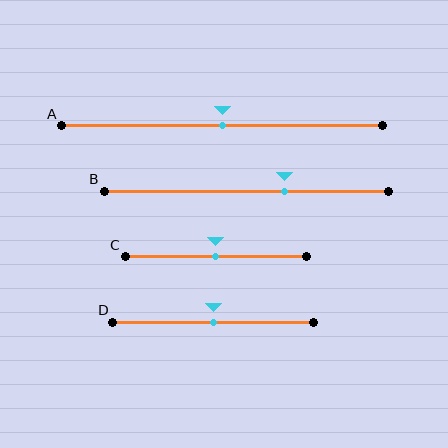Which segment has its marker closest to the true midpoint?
Segment A has its marker closest to the true midpoint.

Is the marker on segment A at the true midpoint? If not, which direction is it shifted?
Yes, the marker on segment A is at the true midpoint.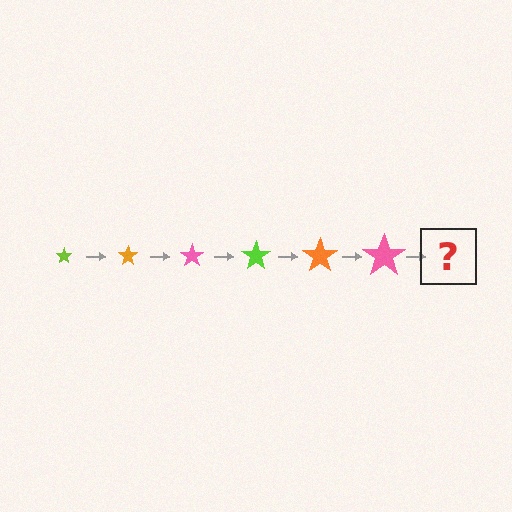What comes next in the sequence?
The next element should be a lime star, larger than the previous one.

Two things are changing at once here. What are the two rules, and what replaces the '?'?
The two rules are that the star grows larger each step and the color cycles through lime, orange, and pink. The '?' should be a lime star, larger than the previous one.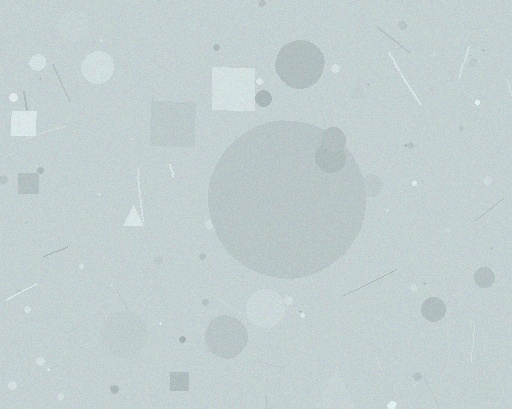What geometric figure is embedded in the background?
A circle is embedded in the background.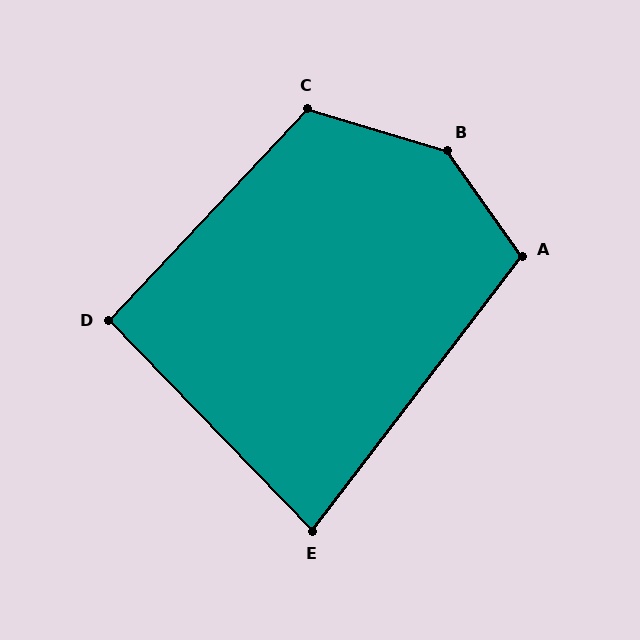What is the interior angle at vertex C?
Approximately 116 degrees (obtuse).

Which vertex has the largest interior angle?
B, at approximately 142 degrees.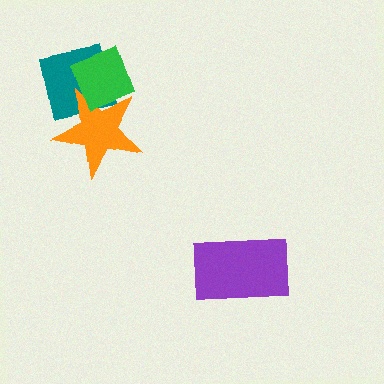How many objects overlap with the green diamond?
2 objects overlap with the green diamond.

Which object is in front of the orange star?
The green diamond is in front of the orange star.